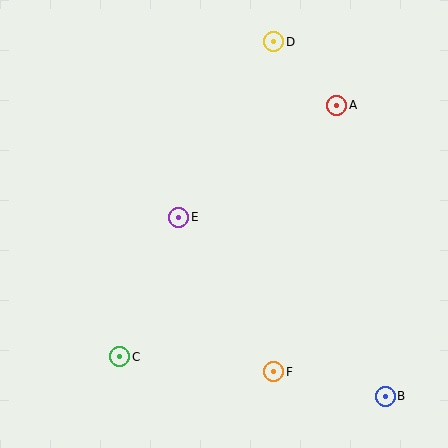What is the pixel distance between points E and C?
The distance between E and C is 152 pixels.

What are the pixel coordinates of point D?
Point D is at (274, 42).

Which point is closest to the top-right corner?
Point A is closest to the top-right corner.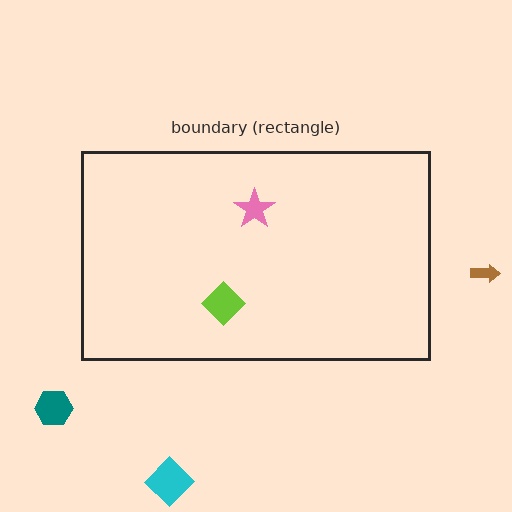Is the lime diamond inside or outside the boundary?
Inside.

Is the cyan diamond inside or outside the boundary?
Outside.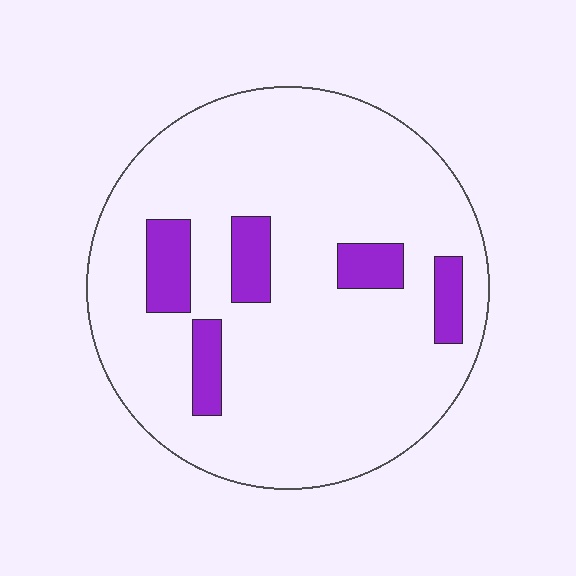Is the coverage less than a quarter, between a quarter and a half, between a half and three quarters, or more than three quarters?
Less than a quarter.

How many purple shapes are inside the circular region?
5.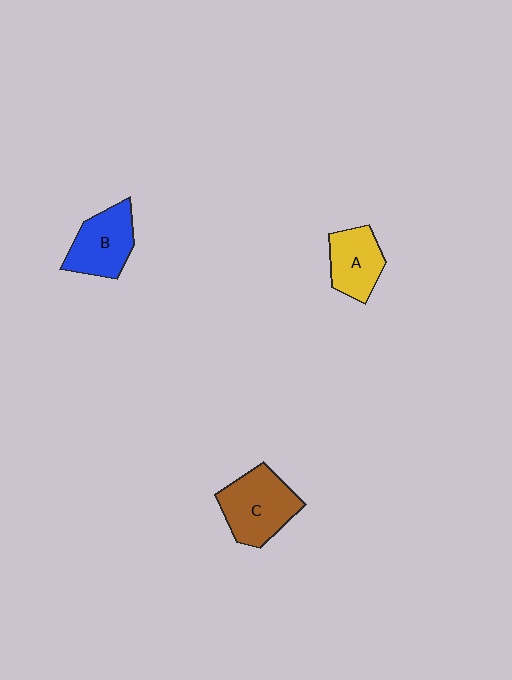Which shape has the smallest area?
Shape A (yellow).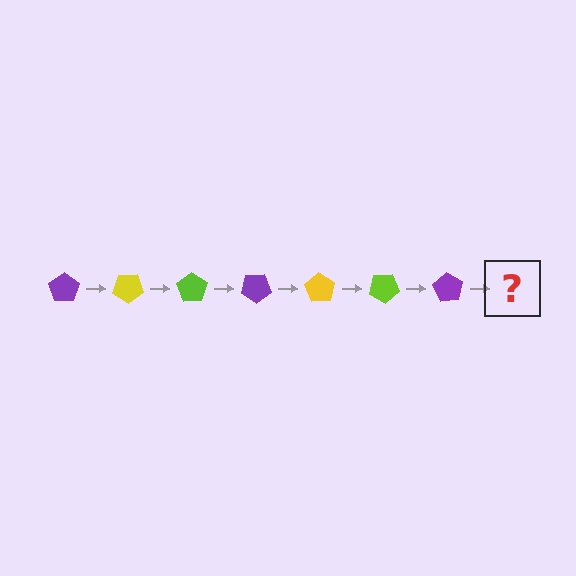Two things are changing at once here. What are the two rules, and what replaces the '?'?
The two rules are that it rotates 35 degrees each step and the color cycles through purple, yellow, and lime. The '?' should be a yellow pentagon, rotated 245 degrees from the start.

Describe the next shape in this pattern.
It should be a yellow pentagon, rotated 245 degrees from the start.